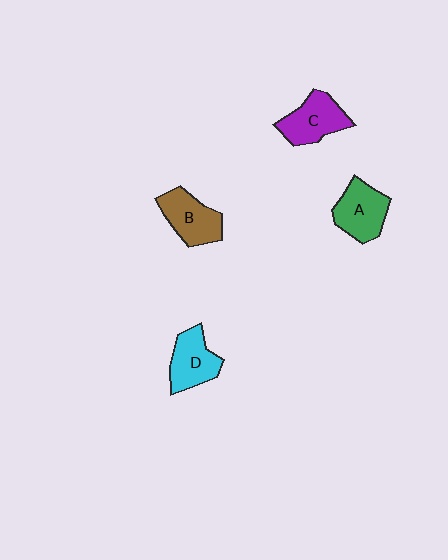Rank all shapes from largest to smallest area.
From largest to smallest: C (purple), A (green), B (brown), D (cyan).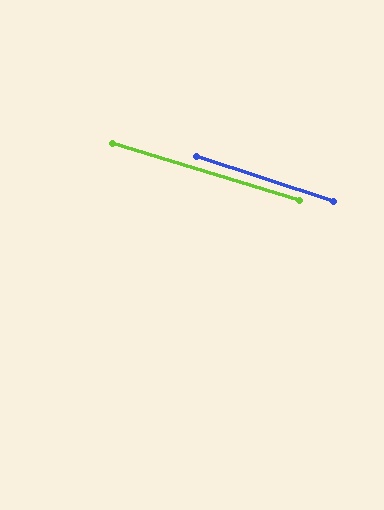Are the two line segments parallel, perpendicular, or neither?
Parallel — their directions differ by only 1.6°.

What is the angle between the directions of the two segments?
Approximately 2 degrees.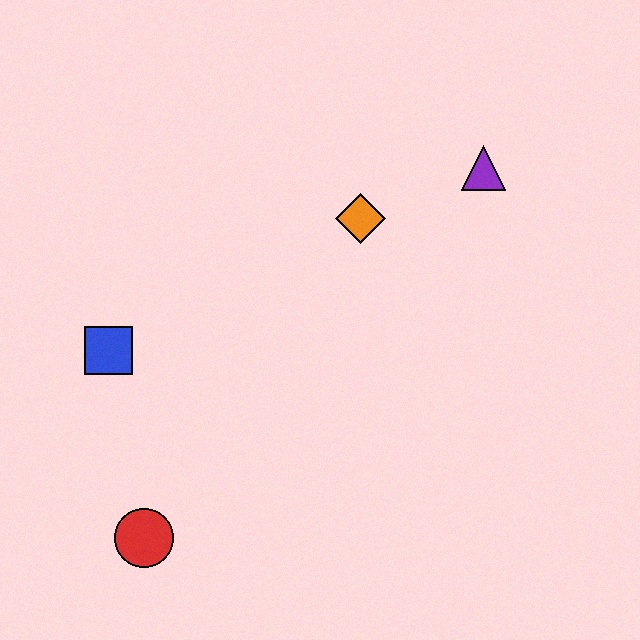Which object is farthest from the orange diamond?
The red circle is farthest from the orange diamond.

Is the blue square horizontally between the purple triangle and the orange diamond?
No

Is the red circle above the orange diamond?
No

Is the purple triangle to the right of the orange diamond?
Yes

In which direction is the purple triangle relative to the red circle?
The purple triangle is above the red circle.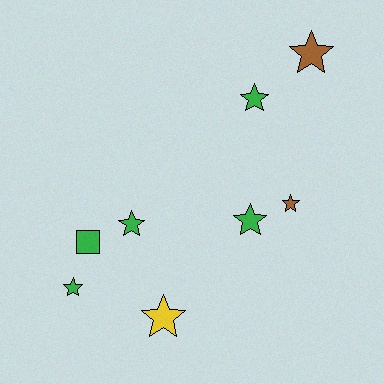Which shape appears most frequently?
Star, with 7 objects.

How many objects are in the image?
There are 8 objects.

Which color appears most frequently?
Green, with 5 objects.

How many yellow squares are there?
There are no yellow squares.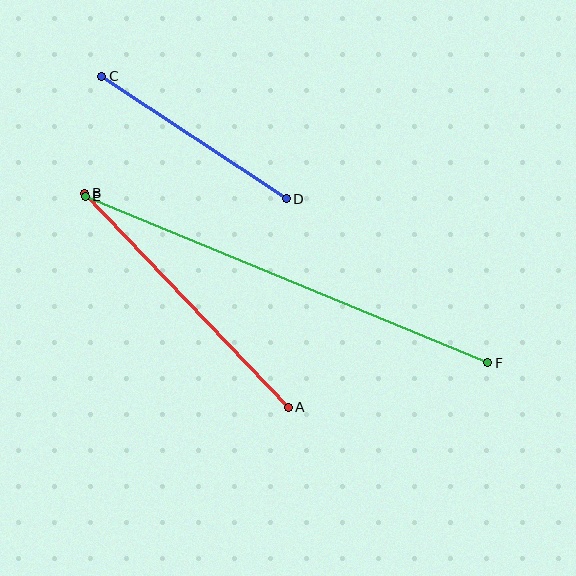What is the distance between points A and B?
The distance is approximately 295 pixels.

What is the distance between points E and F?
The distance is approximately 436 pixels.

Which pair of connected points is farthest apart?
Points E and F are farthest apart.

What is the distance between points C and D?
The distance is approximately 222 pixels.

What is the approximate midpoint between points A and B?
The midpoint is at approximately (186, 300) pixels.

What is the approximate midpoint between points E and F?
The midpoint is at approximately (287, 279) pixels.